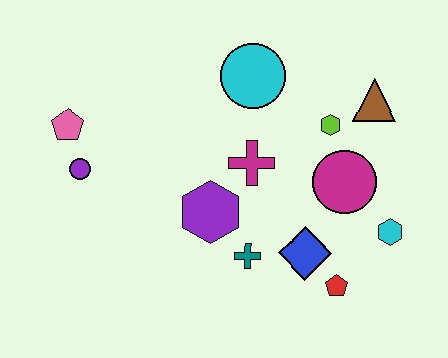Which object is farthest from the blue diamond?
The pink pentagon is farthest from the blue diamond.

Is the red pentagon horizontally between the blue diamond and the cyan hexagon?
Yes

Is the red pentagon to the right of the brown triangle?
No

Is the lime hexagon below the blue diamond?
No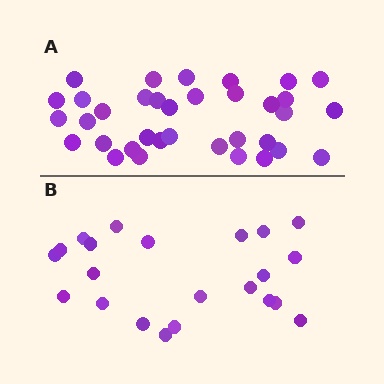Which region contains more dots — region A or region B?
Region A (the top region) has more dots.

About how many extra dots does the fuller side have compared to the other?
Region A has approximately 15 more dots than region B.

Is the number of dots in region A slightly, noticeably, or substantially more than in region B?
Region A has substantially more. The ratio is roughly 1.6 to 1.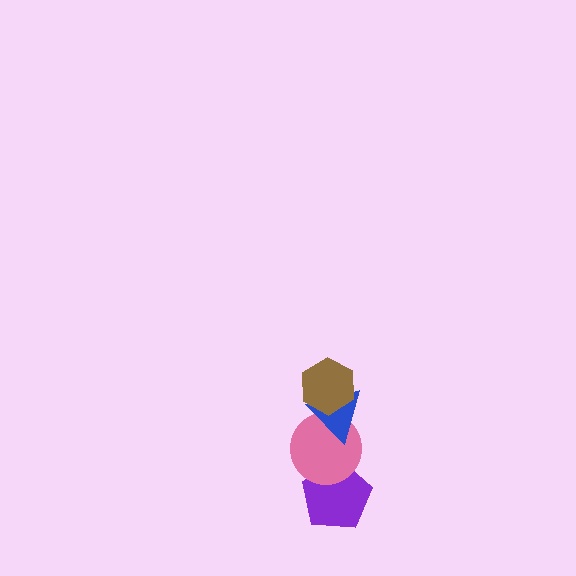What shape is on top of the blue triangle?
The brown hexagon is on top of the blue triangle.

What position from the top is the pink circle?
The pink circle is 3rd from the top.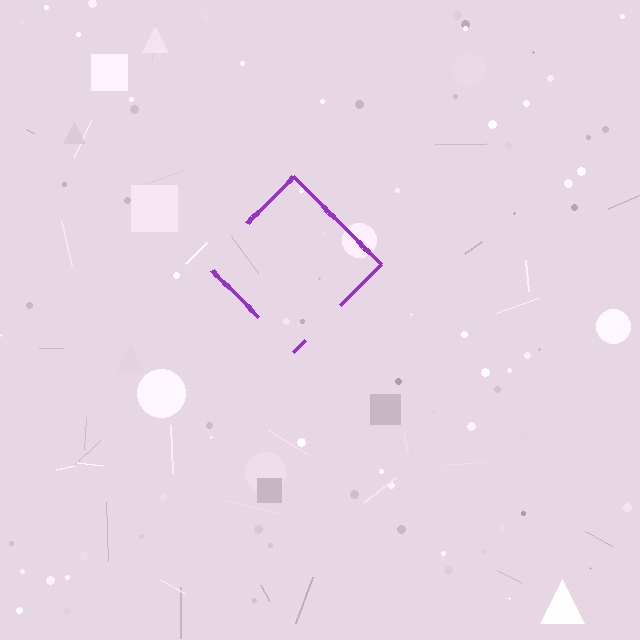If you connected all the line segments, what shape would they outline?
They would outline a diamond.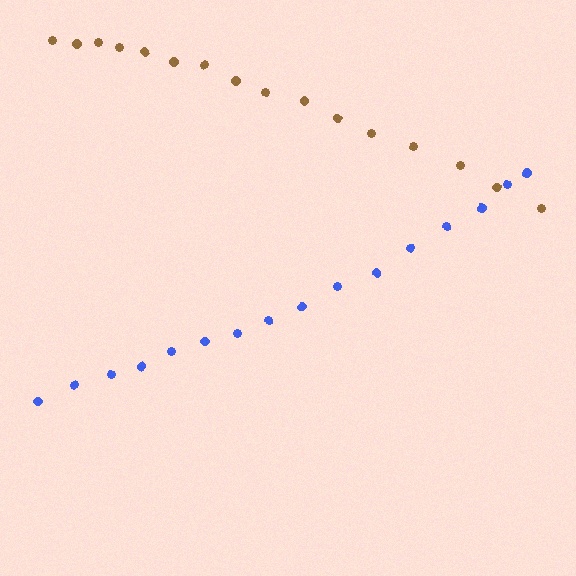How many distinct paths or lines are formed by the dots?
There are 2 distinct paths.